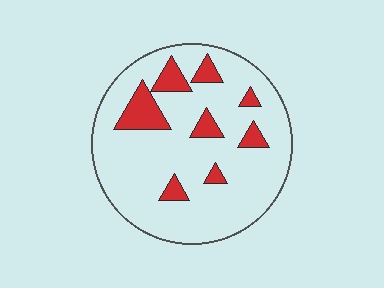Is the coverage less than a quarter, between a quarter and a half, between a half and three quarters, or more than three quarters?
Less than a quarter.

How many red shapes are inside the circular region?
8.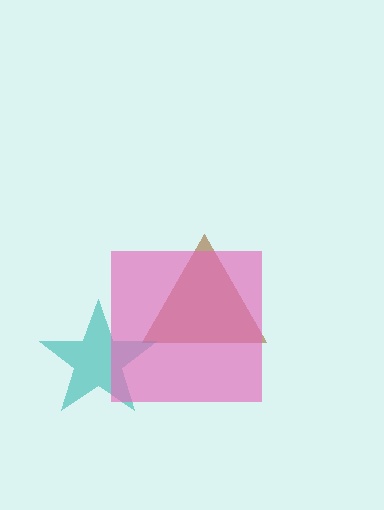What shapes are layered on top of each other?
The layered shapes are: a brown triangle, a teal star, a pink square.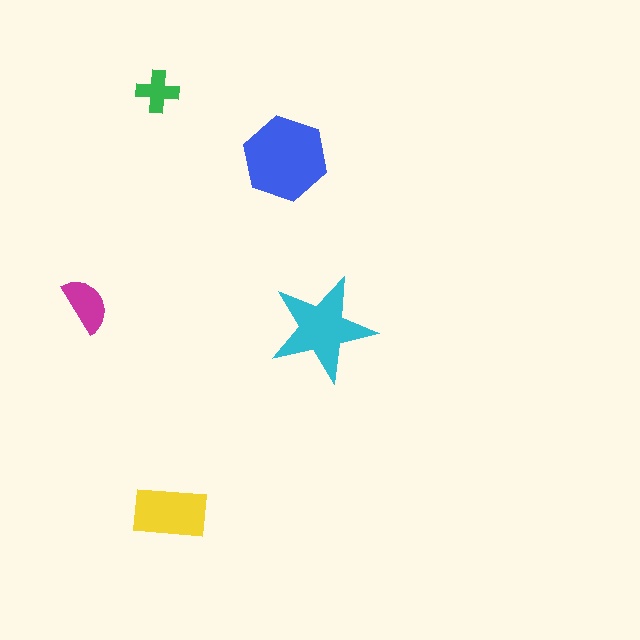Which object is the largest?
The blue hexagon.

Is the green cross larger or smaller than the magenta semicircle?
Smaller.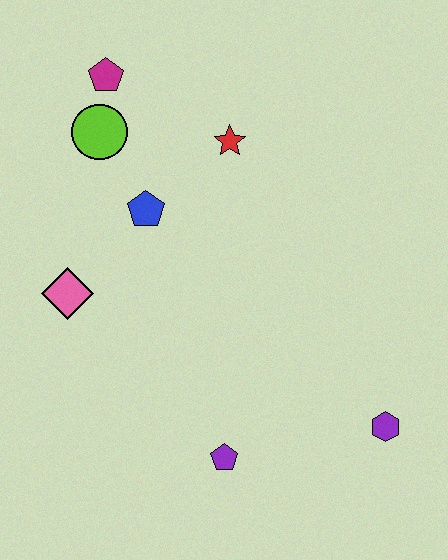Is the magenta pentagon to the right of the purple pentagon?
No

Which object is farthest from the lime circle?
The purple hexagon is farthest from the lime circle.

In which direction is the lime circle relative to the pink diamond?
The lime circle is above the pink diamond.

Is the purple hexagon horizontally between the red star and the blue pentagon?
No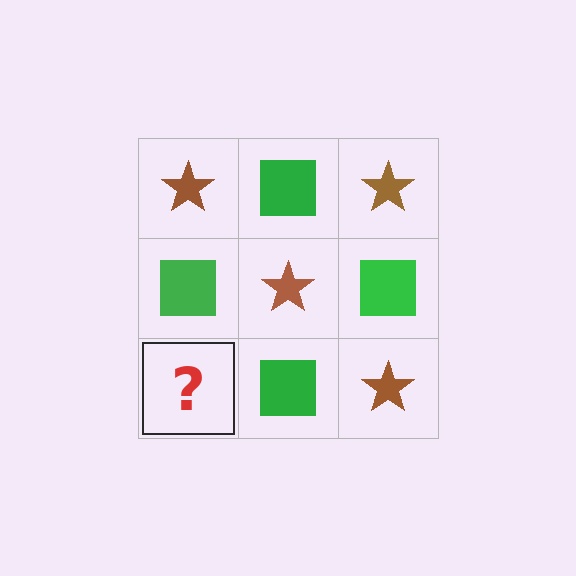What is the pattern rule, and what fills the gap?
The rule is that it alternates brown star and green square in a checkerboard pattern. The gap should be filled with a brown star.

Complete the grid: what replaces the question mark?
The question mark should be replaced with a brown star.